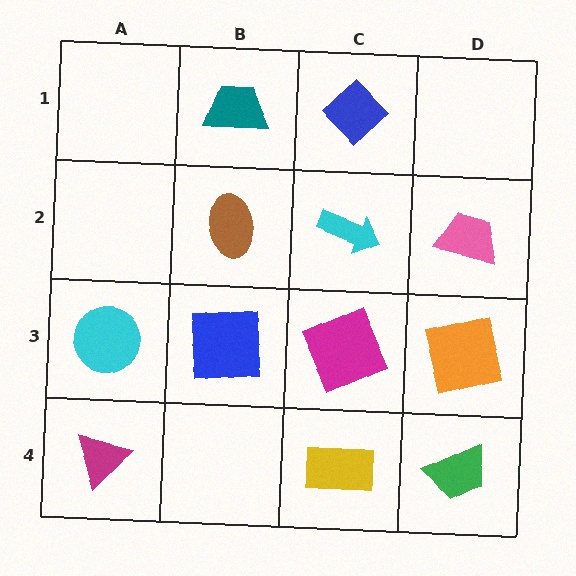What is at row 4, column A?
A magenta triangle.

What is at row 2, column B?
A brown ellipse.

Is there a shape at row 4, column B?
No, that cell is empty.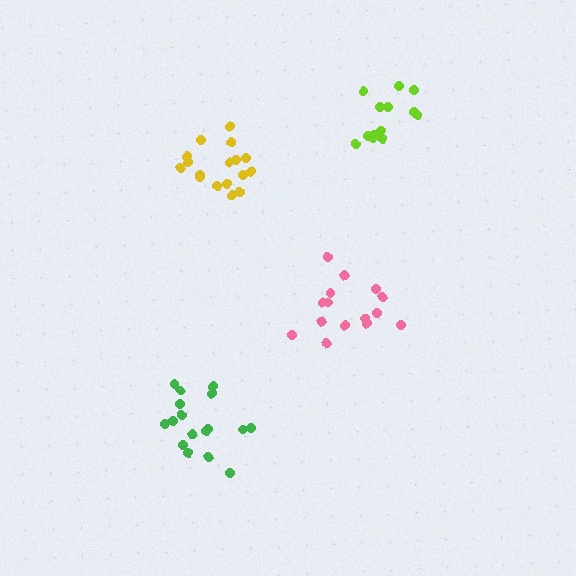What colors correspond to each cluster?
The clusters are colored: green, lime, pink, yellow.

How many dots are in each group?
Group 1: 17 dots, Group 2: 13 dots, Group 3: 15 dots, Group 4: 17 dots (62 total).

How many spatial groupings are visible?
There are 4 spatial groupings.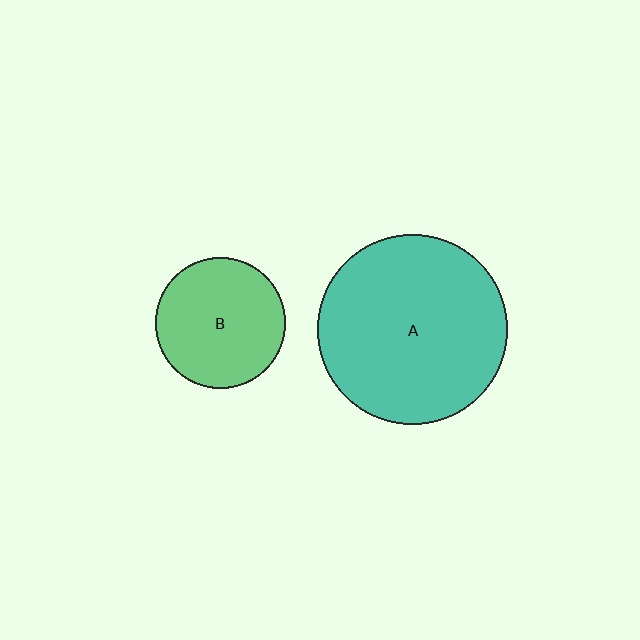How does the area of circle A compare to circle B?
Approximately 2.1 times.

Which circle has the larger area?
Circle A (teal).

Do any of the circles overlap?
No, none of the circles overlap.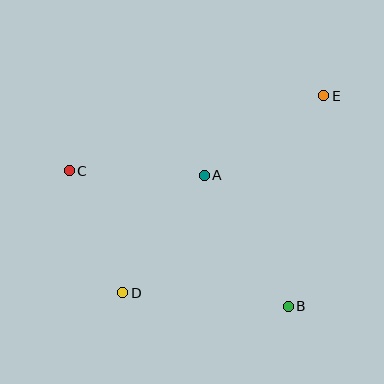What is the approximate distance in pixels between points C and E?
The distance between C and E is approximately 265 pixels.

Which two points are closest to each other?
Points C and D are closest to each other.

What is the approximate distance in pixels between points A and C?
The distance between A and C is approximately 135 pixels.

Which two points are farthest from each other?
Points D and E are farthest from each other.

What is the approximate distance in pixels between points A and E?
The distance between A and E is approximately 143 pixels.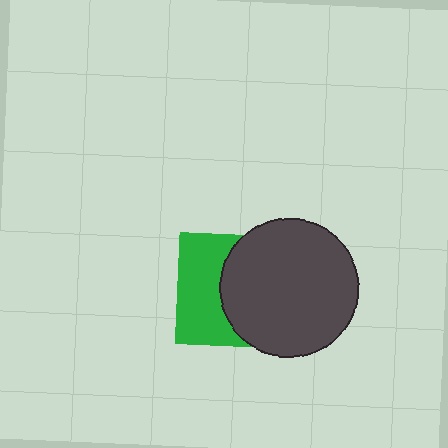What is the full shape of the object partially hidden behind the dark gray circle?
The partially hidden object is a green square.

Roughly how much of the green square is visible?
About half of it is visible (roughly 46%).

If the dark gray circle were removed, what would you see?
You would see the complete green square.